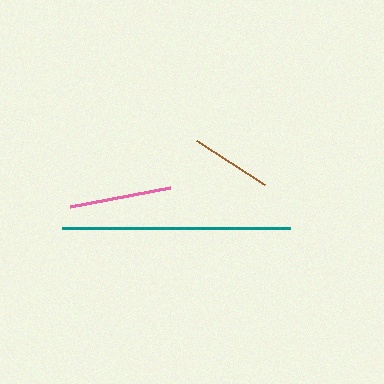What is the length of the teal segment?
The teal segment is approximately 228 pixels long.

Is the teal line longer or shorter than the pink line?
The teal line is longer than the pink line.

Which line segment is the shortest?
The brown line is the shortest at approximately 81 pixels.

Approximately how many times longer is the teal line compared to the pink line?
The teal line is approximately 2.2 times the length of the pink line.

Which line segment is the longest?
The teal line is the longest at approximately 228 pixels.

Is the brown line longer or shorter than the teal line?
The teal line is longer than the brown line.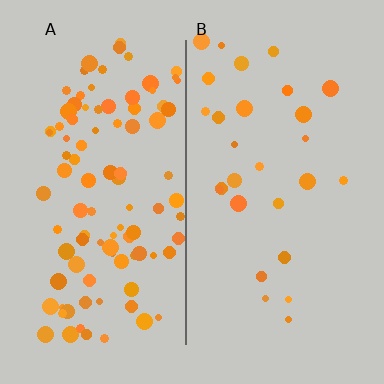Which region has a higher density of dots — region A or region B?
A (the left).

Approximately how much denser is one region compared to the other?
Approximately 3.6× — region A over region B.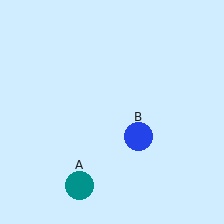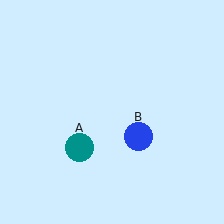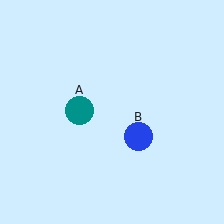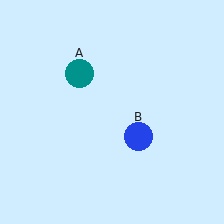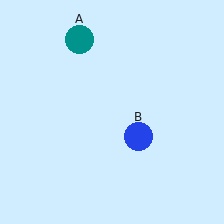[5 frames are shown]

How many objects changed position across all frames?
1 object changed position: teal circle (object A).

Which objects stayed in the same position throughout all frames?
Blue circle (object B) remained stationary.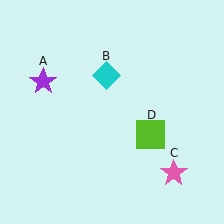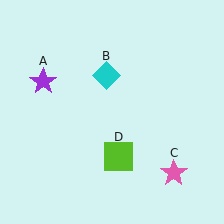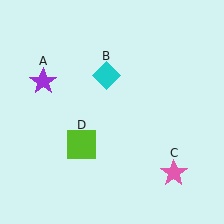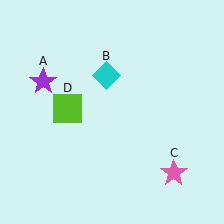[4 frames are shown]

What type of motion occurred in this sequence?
The lime square (object D) rotated clockwise around the center of the scene.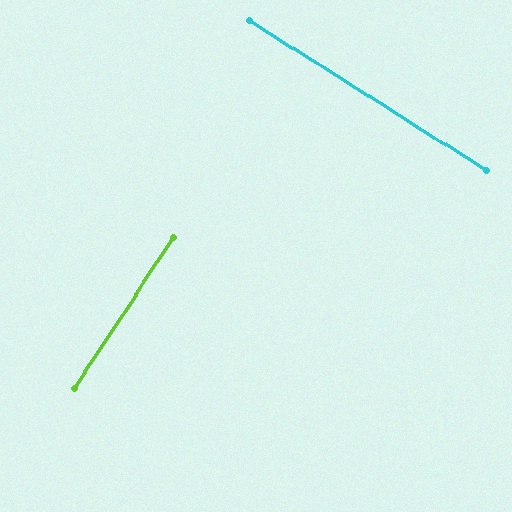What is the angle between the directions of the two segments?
Approximately 89 degrees.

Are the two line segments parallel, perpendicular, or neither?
Perpendicular — they meet at approximately 89°.